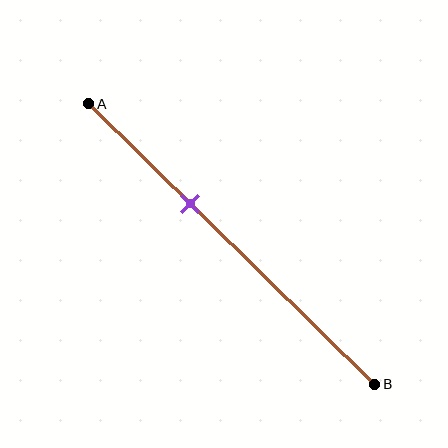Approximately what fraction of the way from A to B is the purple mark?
The purple mark is approximately 35% of the way from A to B.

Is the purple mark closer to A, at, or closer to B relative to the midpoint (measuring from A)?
The purple mark is closer to point A than the midpoint of segment AB.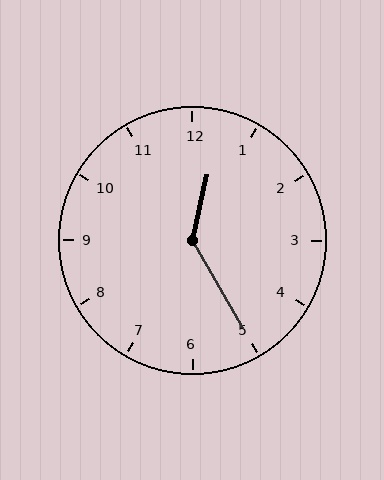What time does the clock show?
12:25.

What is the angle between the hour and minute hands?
Approximately 138 degrees.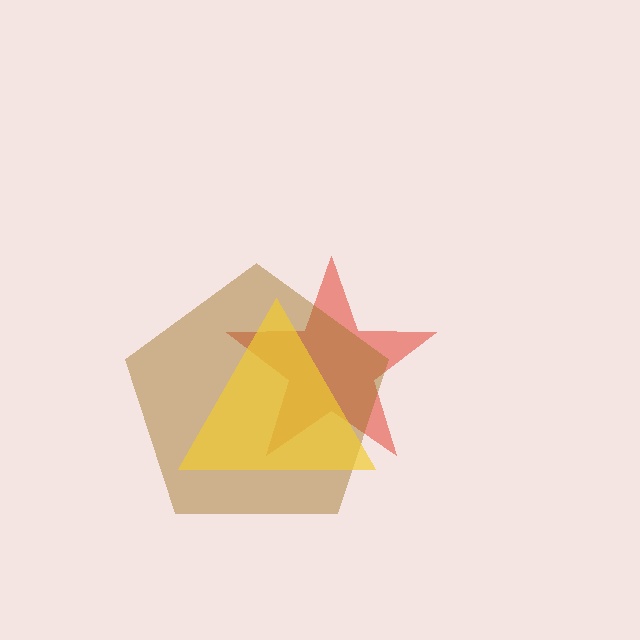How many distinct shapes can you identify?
There are 3 distinct shapes: a red star, a brown pentagon, a yellow triangle.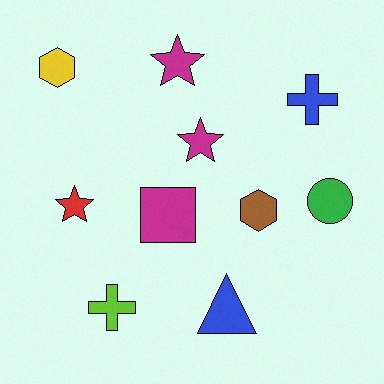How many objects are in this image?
There are 10 objects.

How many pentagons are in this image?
There are no pentagons.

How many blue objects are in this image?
There are 2 blue objects.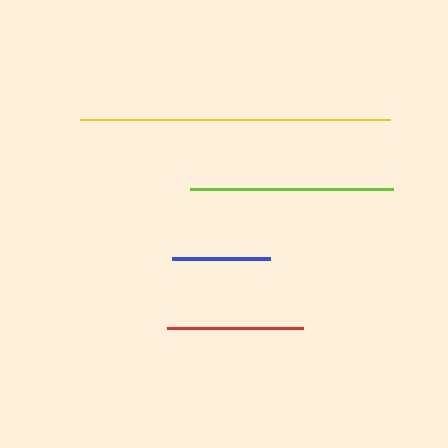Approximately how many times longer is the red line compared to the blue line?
The red line is approximately 1.4 times the length of the blue line.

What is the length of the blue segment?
The blue segment is approximately 98 pixels long.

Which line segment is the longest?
The yellow line is the longest at approximately 310 pixels.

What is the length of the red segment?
The red segment is approximately 136 pixels long.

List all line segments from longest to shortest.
From longest to shortest: yellow, lime, red, blue.